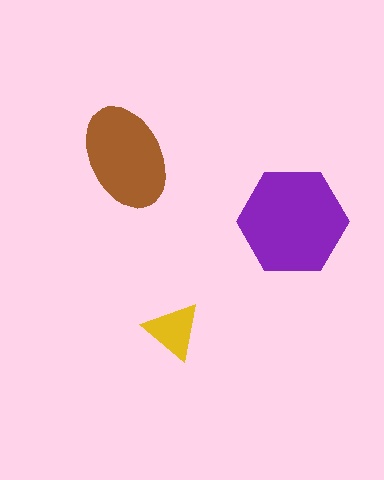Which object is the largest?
The purple hexagon.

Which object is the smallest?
The yellow triangle.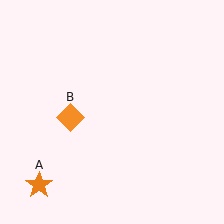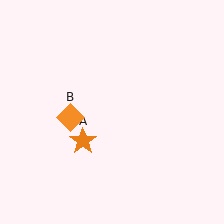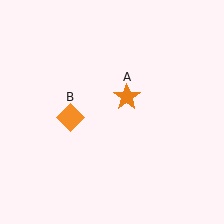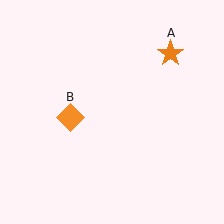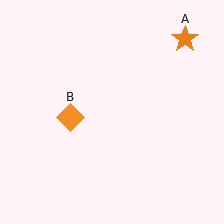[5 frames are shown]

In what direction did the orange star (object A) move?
The orange star (object A) moved up and to the right.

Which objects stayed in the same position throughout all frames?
Orange diamond (object B) remained stationary.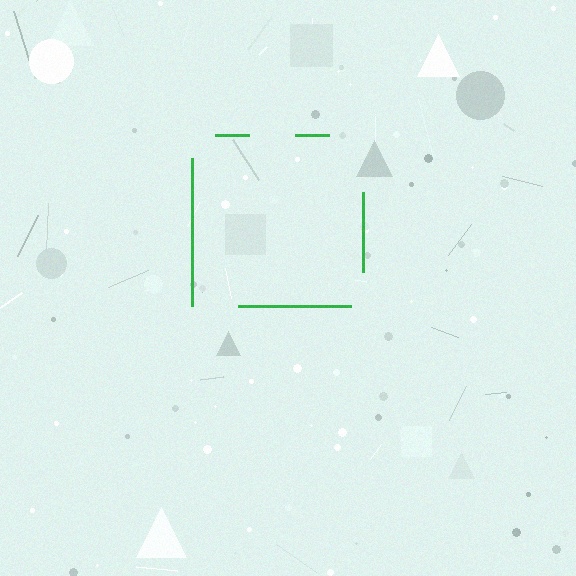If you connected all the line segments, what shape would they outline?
They would outline a square.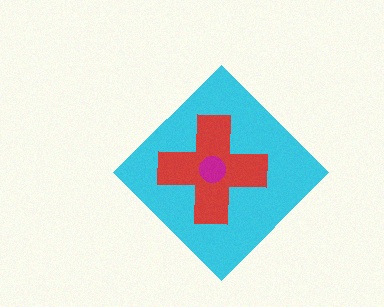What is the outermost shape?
The cyan diamond.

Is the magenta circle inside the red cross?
Yes.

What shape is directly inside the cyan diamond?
The red cross.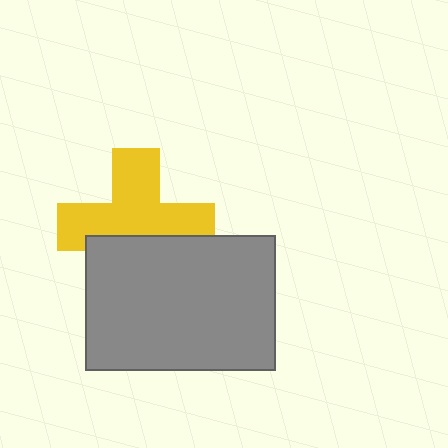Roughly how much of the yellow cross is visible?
About half of it is visible (roughly 64%).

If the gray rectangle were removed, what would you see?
You would see the complete yellow cross.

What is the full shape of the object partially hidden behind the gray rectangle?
The partially hidden object is a yellow cross.